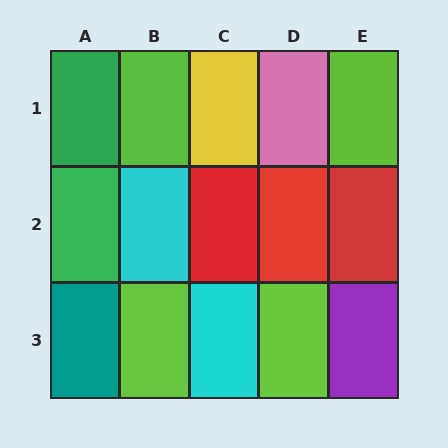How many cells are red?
3 cells are red.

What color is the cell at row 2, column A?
Green.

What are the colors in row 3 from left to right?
Teal, lime, cyan, lime, purple.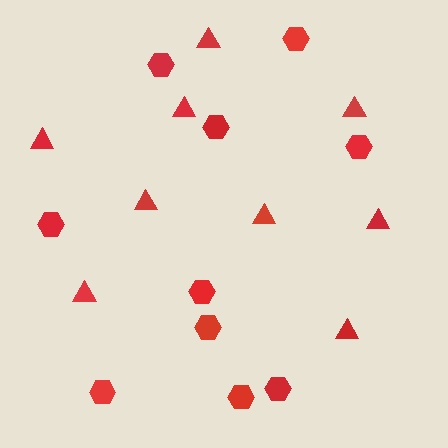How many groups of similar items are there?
There are 2 groups: one group of triangles (9) and one group of hexagons (10).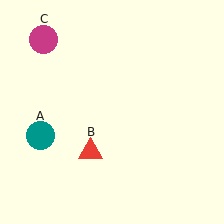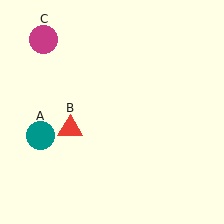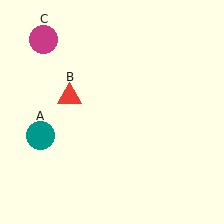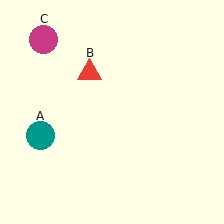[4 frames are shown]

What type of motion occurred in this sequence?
The red triangle (object B) rotated clockwise around the center of the scene.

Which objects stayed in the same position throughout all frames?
Teal circle (object A) and magenta circle (object C) remained stationary.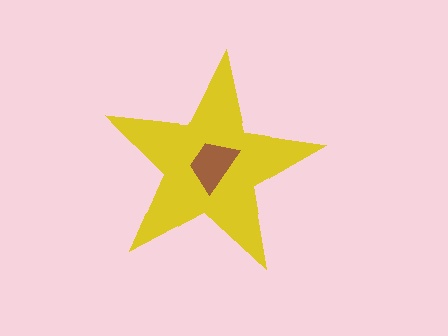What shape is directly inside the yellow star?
The brown trapezoid.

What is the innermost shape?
The brown trapezoid.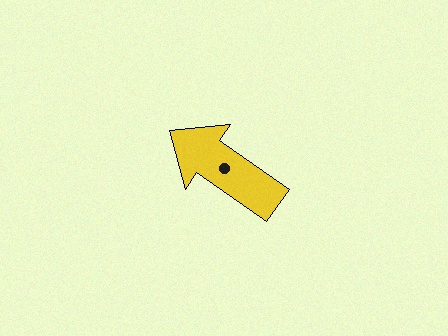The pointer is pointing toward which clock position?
Roughly 10 o'clock.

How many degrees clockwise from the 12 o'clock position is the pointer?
Approximately 305 degrees.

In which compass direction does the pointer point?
Northwest.